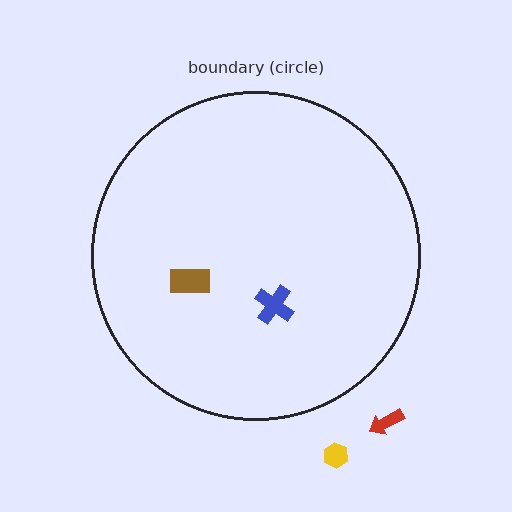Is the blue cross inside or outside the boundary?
Inside.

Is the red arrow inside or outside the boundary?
Outside.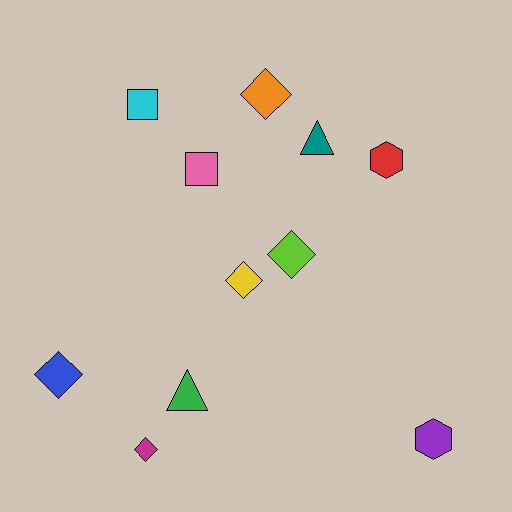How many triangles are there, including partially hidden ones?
There are 2 triangles.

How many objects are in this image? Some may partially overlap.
There are 11 objects.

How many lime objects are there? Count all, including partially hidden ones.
There is 1 lime object.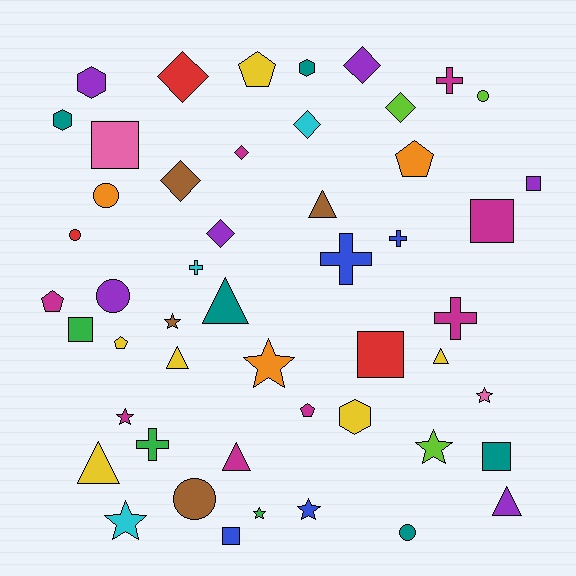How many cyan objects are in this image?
There are 3 cyan objects.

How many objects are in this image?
There are 50 objects.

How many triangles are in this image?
There are 7 triangles.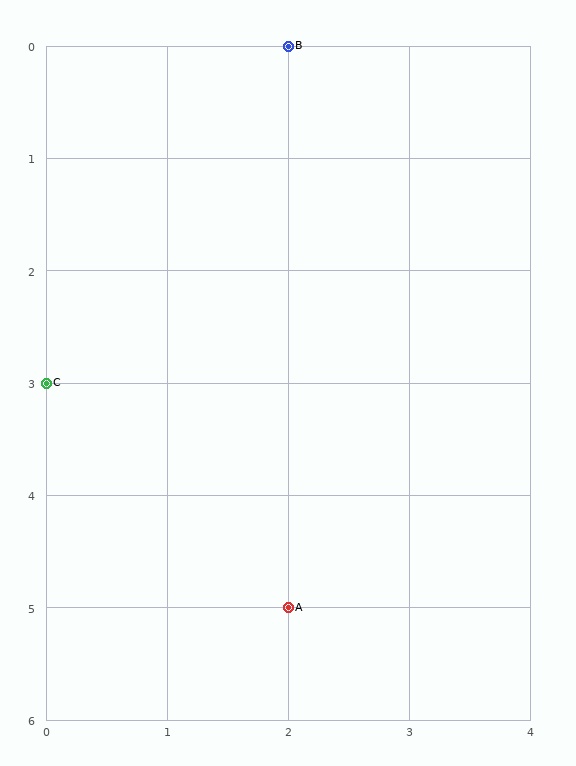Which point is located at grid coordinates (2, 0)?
Point B is at (2, 0).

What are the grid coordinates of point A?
Point A is at grid coordinates (2, 5).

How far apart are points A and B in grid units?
Points A and B are 5 rows apart.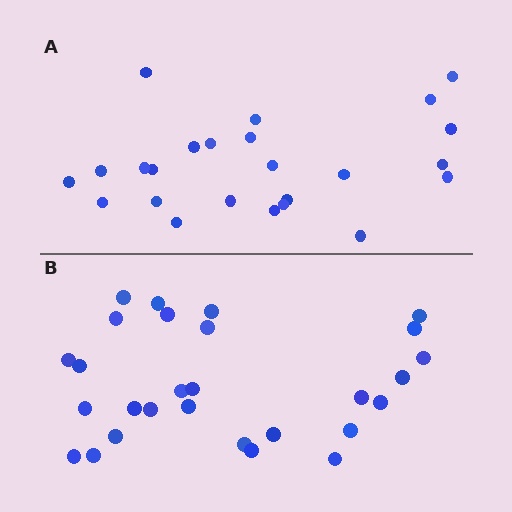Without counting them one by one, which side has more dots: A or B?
Region B (the bottom region) has more dots.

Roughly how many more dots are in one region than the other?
Region B has about 4 more dots than region A.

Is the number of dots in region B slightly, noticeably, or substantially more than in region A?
Region B has only slightly more — the two regions are fairly close. The ratio is roughly 1.2 to 1.